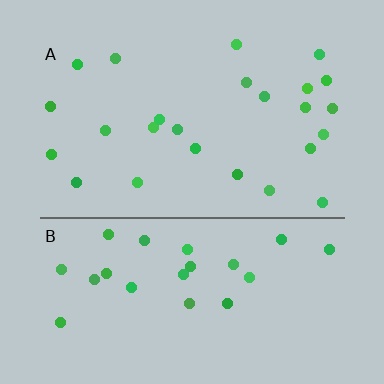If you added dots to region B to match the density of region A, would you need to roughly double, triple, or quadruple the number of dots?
Approximately double.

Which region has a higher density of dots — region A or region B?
A (the top).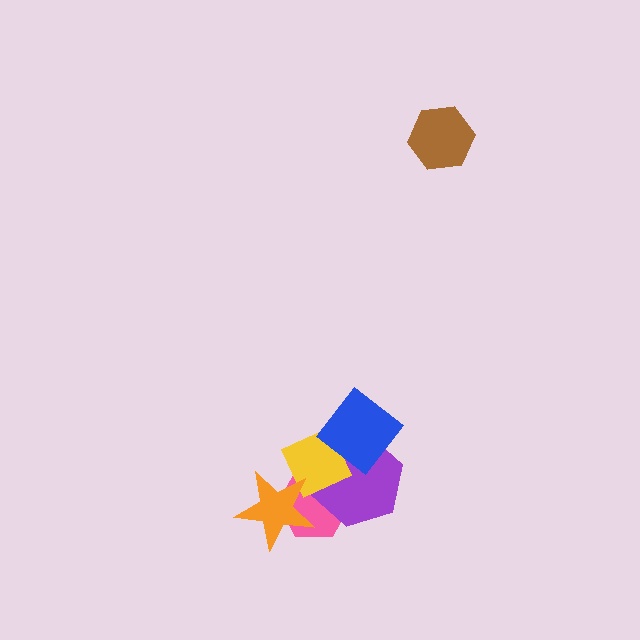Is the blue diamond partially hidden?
No, no other shape covers it.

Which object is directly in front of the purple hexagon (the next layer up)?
The yellow diamond is directly in front of the purple hexagon.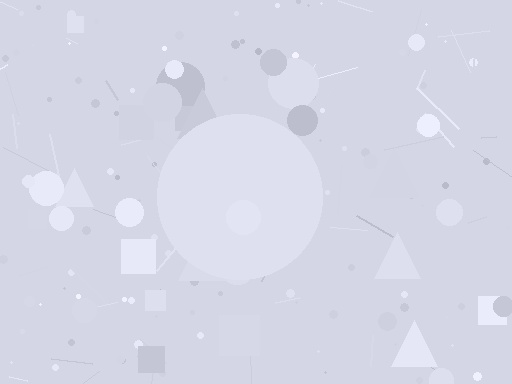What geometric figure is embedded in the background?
A circle is embedded in the background.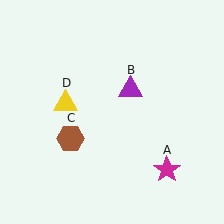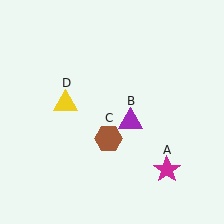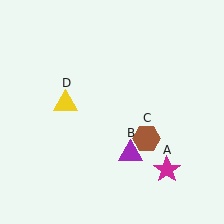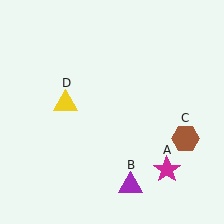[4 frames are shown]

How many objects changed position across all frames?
2 objects changed position: purple triangle (object B), brown hexagon (object C).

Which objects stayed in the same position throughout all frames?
Magenta star (object A) and yellow triangle (object D) remained stationary.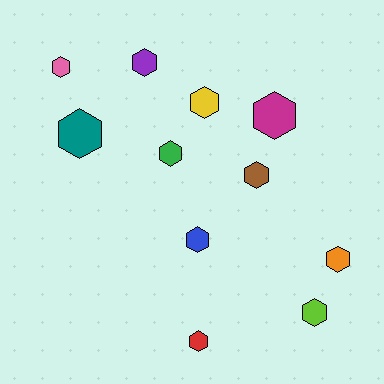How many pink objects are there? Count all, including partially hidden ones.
There is 1 pink object.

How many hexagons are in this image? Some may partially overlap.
There are 11 hexagons.